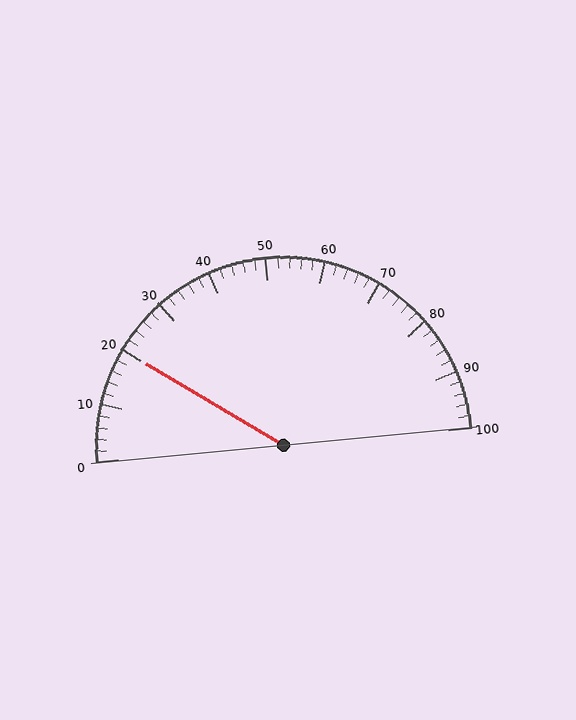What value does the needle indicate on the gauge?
The needle indicates approximately 20.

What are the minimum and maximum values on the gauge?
The gauge ranges from 0 to 100.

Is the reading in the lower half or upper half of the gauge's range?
The reading is in the lower half of the range (0 to 100).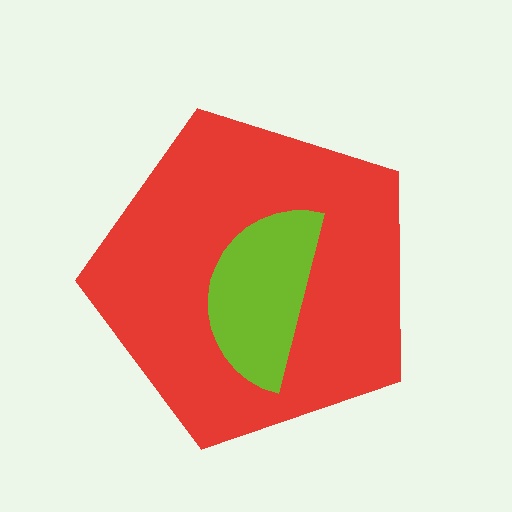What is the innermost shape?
The lime semicircle.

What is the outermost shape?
The red pentagon.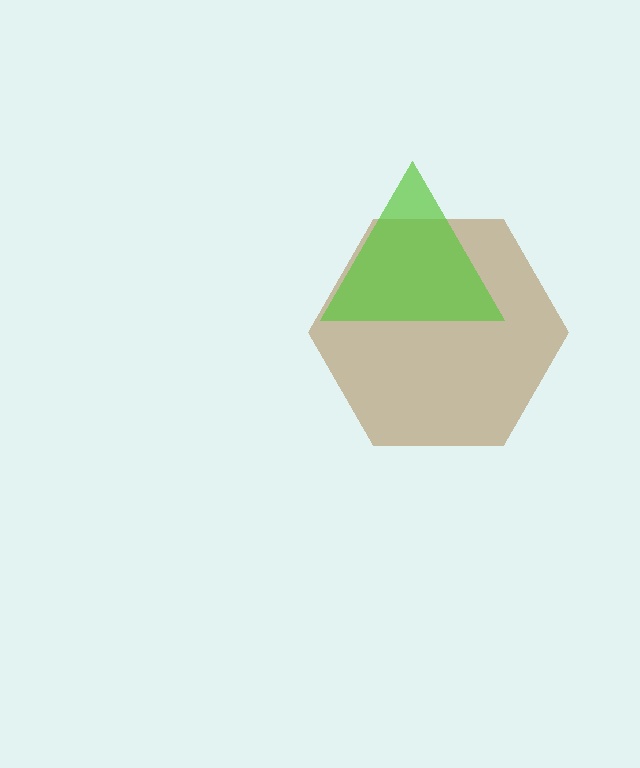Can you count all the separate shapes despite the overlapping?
Yes, there are 2 separate shapes.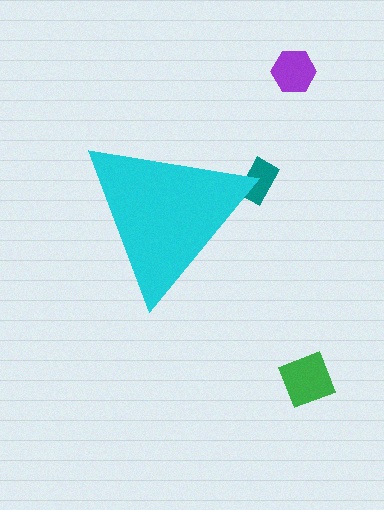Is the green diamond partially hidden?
No, the green diamond is fully visible.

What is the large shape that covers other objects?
A cyan triangle.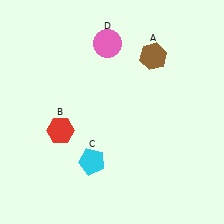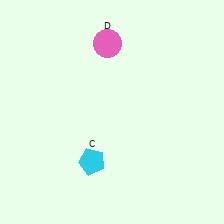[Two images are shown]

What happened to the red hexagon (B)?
The red hexagon (B) was removed in Image 2. It was in the bottom-left area of Image 1.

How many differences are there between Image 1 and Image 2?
There are 2 differences between the two images.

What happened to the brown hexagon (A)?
The brown hexagon (A) was removed in Image 2. It was in the top-right area of Image 1.